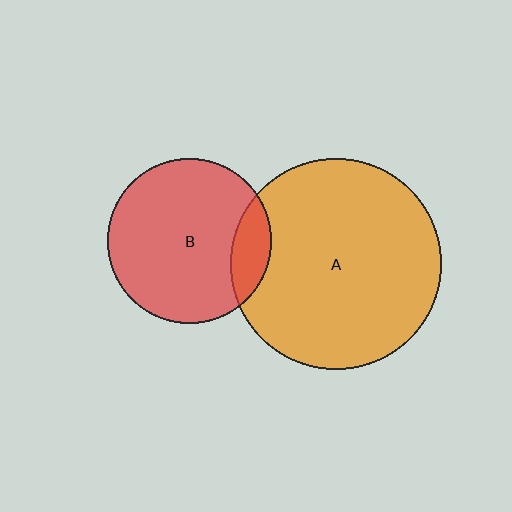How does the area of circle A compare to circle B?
Approximately 1.7 times.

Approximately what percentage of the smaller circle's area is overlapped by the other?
Approximately 15%.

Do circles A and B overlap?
Yes.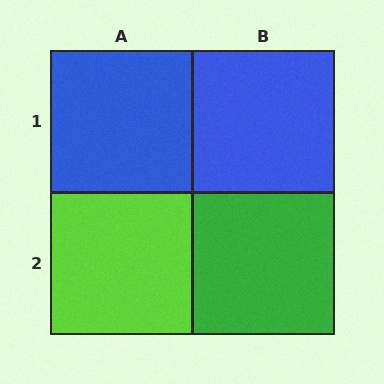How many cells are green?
1 cell is green.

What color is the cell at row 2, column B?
Green.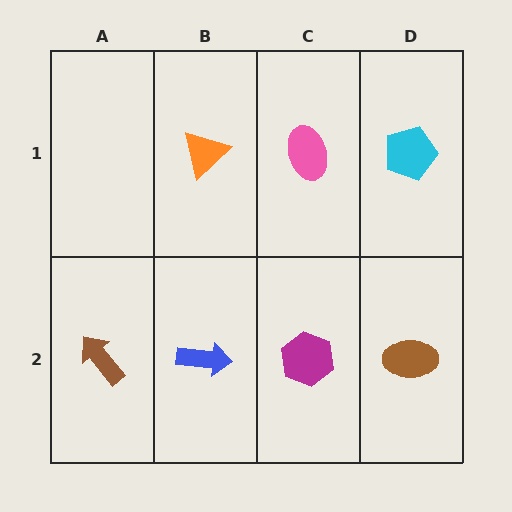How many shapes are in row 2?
4 shapes.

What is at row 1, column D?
A cyan pentagon.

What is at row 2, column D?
A brown ellipse.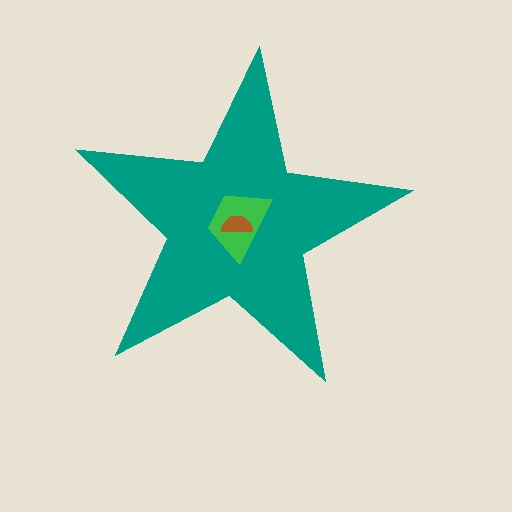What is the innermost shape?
The brown semicircle.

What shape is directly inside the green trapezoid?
The brown semicircle.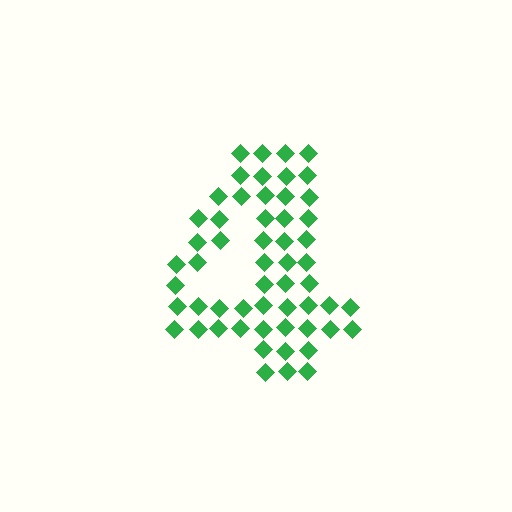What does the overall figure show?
The overall figure shows the digit 4.